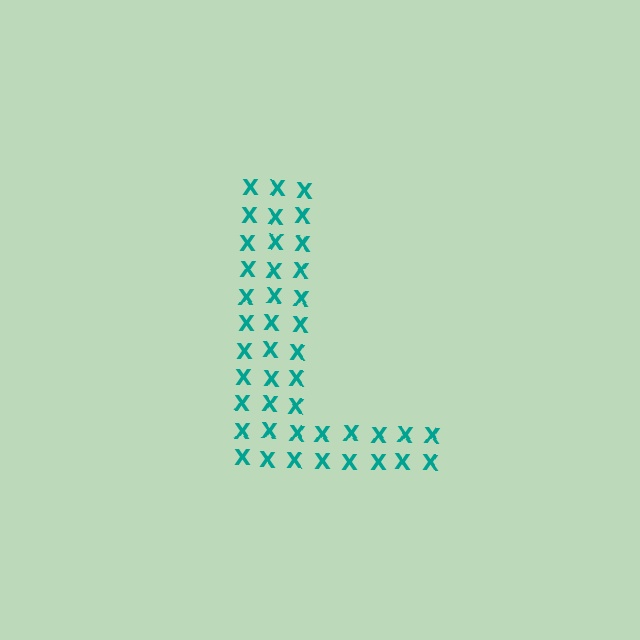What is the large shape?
The large shape is the letter L.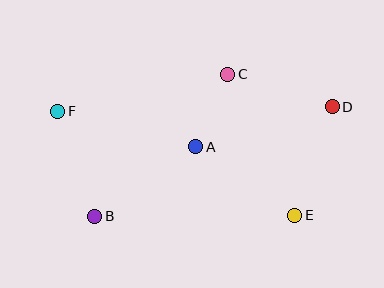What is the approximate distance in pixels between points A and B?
The distance between A and B is approximately 122 pixels.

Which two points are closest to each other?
Points A and C are closest to each other.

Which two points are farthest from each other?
Points D and F are farthest from each other.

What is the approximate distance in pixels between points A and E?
The distance between A and E is approximately 120 pixels.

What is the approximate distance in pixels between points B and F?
The distance between B and F is approximately 111 pixels.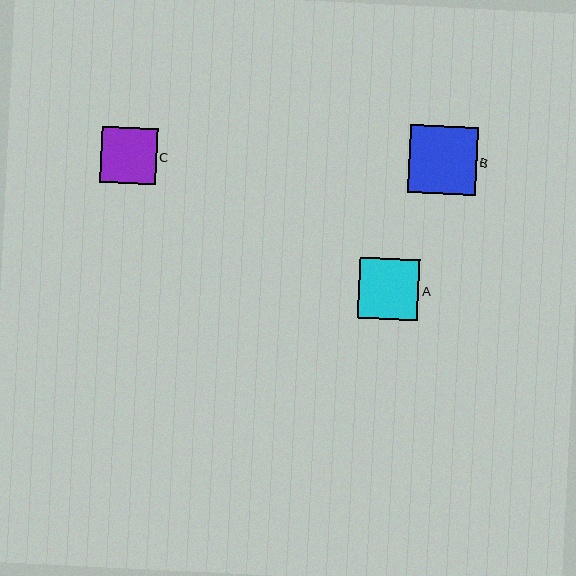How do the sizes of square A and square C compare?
Square A and square C are approximately the same size.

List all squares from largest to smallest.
From largest to smallest: B, A, C.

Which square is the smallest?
Square C is the smallest with a size of approximately 56 pixels.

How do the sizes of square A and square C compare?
Square A and square C are approximately the same size.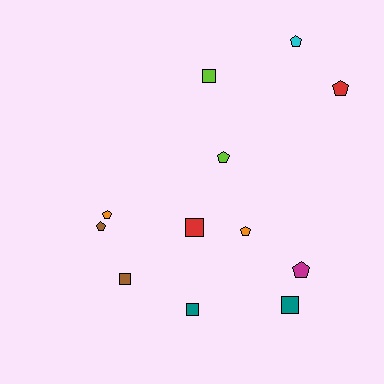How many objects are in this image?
There are 12 objects.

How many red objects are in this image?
There are 2 red objects.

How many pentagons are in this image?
There are 7 pentagons.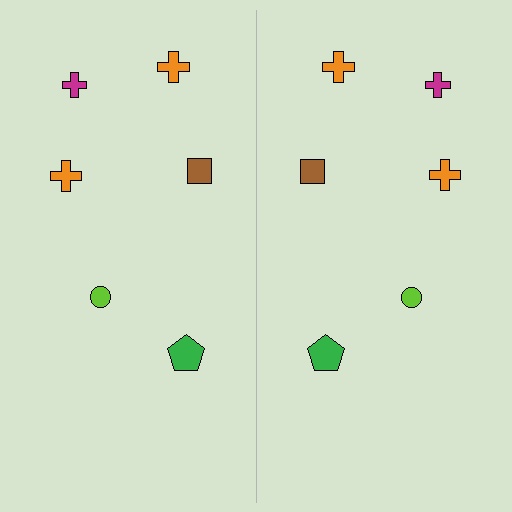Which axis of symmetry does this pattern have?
The pattern has a vertical axis of symmetry running through the center of the image.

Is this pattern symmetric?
Yes, this pattern has bilateral (reflection) symmetry.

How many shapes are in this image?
There are 12 shapes in this image.